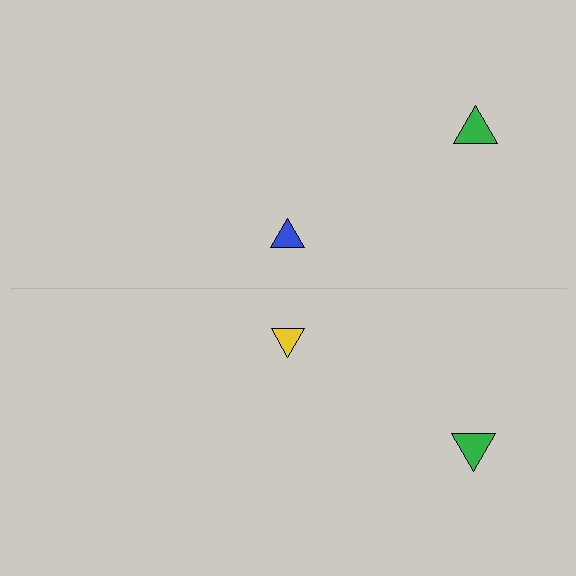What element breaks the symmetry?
The yellow triangle on the bottom side breaks the symmetry — its mirror counterpart is blue.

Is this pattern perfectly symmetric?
No, the pattern is not perfectly symmetric. The yellow triangle on the bottom side breaks the symmetry — its mirror counterpart is blue.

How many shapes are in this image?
There are 4 shapes in this image.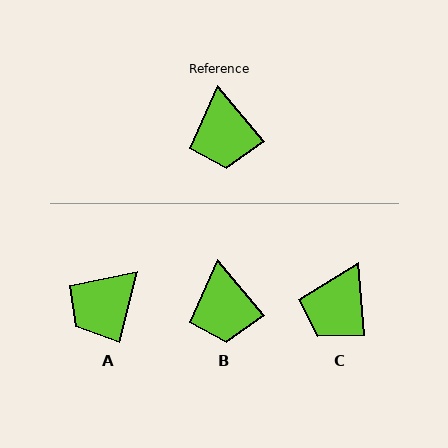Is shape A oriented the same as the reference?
No, it is off by about 54 degrees.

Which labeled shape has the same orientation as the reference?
B.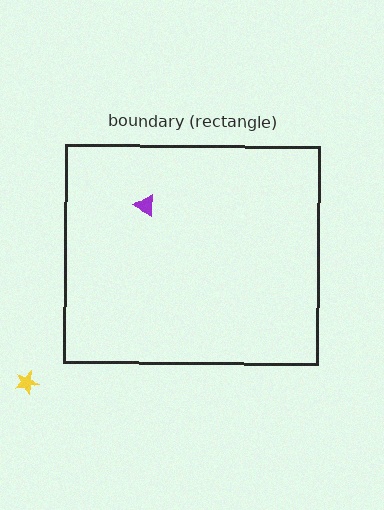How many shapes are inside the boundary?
1 inside, 1 outside.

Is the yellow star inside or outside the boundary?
Outside.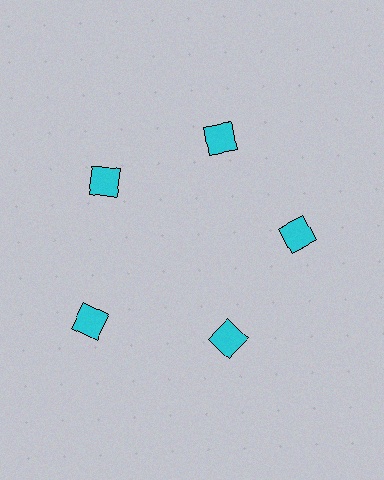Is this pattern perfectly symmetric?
No. The 5 cyan squares are arranged in a ring, but one element near the 8 o'clock position is pushed outward from the center, breaking the 5-fold rotational symmetry.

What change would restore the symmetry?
The symmetry would be restored by moving it inward, back onto the ring so that all 5 squares sit at equal angles and equal distance from the center.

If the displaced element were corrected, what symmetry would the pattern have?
It would have 5-fold rotational symmetry — the pattern would map onto itself every 72 degrees.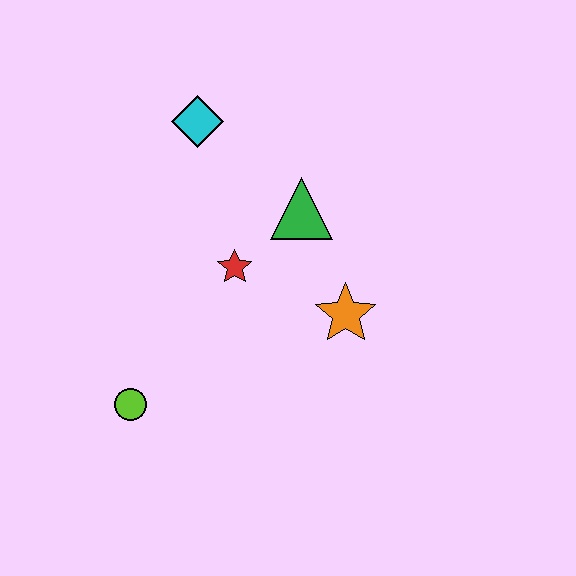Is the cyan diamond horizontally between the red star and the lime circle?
Yes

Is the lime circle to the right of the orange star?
No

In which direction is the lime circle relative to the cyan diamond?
The lime circle is below the cyan diamond.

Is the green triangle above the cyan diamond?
No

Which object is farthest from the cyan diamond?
The lime circle is farthest from the cyan diamond.